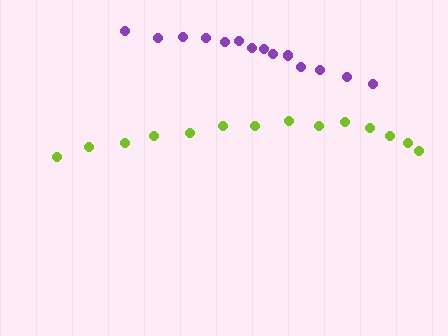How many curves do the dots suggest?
There are 2 distinct paths.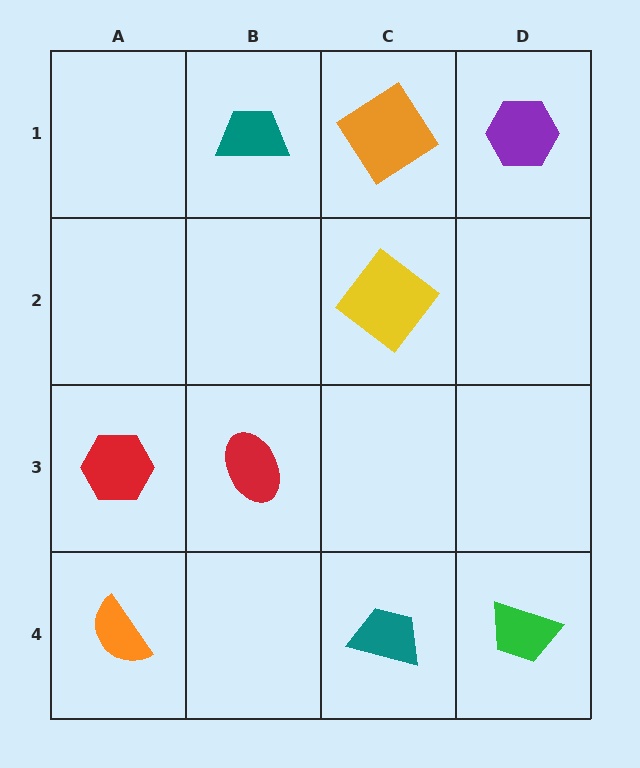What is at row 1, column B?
A teal trapezoid.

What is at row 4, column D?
A green trapezoid.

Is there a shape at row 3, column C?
No, that cell is empty.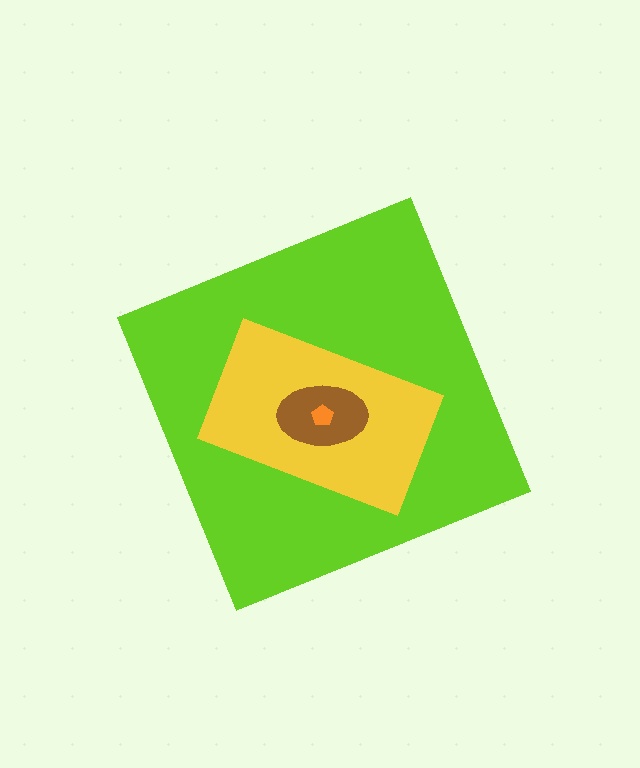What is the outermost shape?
The lime diamond.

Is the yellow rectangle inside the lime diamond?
Yes.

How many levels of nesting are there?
4.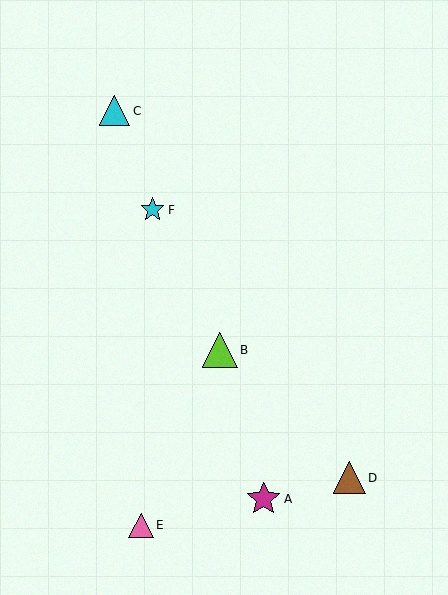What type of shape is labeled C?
Shape C is a cyan triangle.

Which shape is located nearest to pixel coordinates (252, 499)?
The magenta star (labeled A) at (264, 499) is nearest to that location.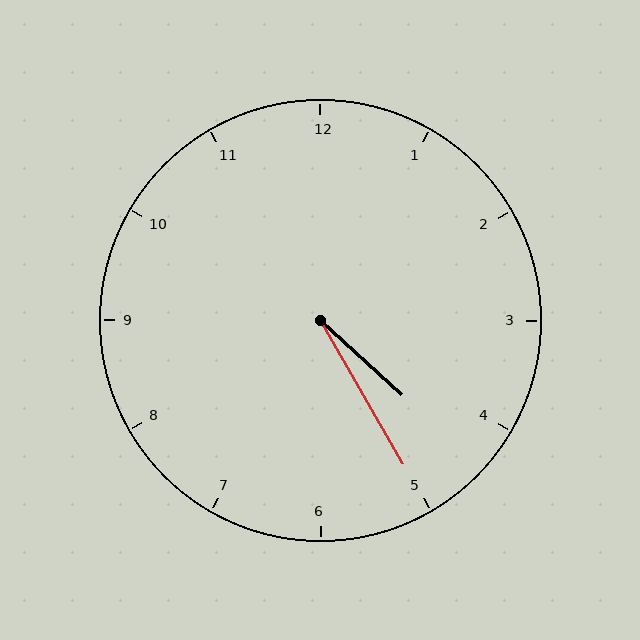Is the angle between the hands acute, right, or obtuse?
It is acute.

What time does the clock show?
4:25.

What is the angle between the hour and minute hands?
Approximately 18 degrees.